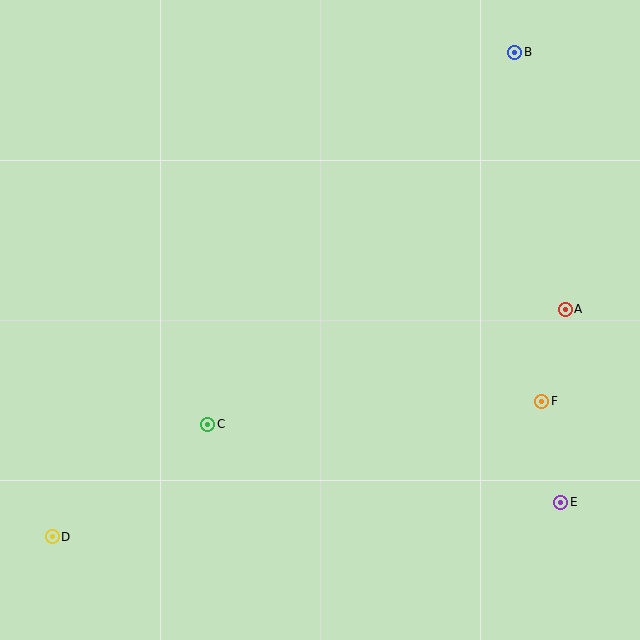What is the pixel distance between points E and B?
The distance between E and B is 453 pixels.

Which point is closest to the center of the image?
Point C at (208, 424) is closest to the center.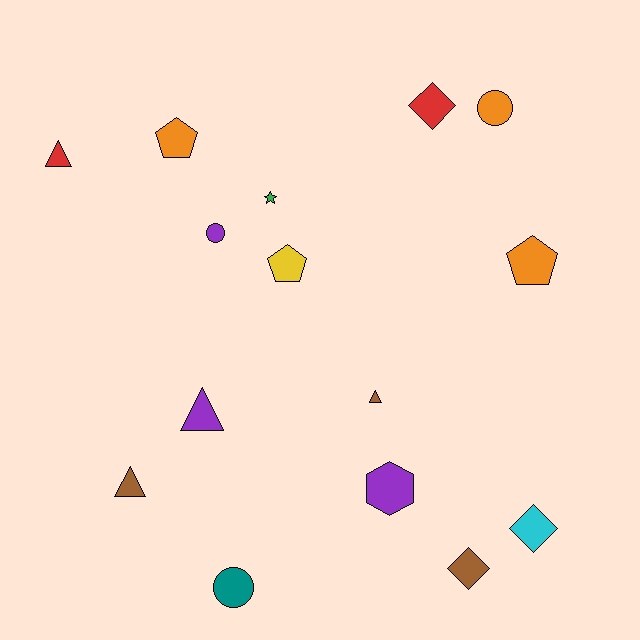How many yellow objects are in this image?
There is 1 yellow object.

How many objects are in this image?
There are 15 objects.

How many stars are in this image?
There is 1 star.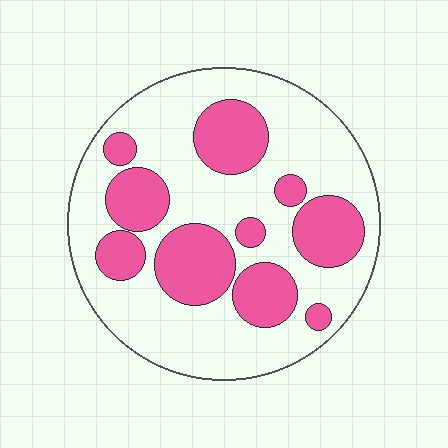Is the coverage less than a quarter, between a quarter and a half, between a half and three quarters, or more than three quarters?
Between a quarter and a half.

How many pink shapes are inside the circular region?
10.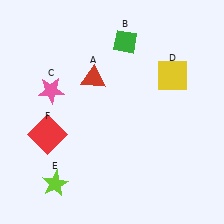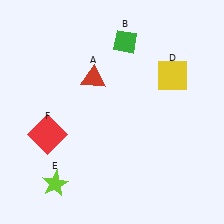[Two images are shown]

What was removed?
The pink star (C) was removed in Image 2.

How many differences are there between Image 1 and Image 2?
There is 1 difference between the two images.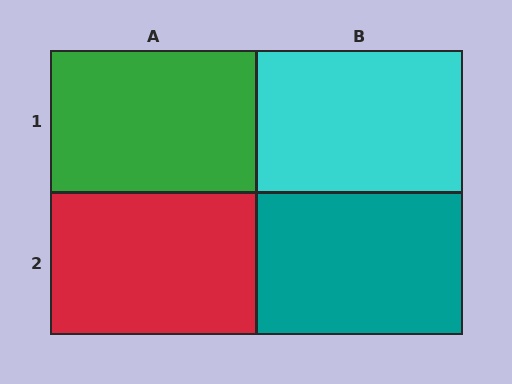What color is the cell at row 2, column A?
Red.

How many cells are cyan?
1 cell is cyan.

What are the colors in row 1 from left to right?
Green, cyan.